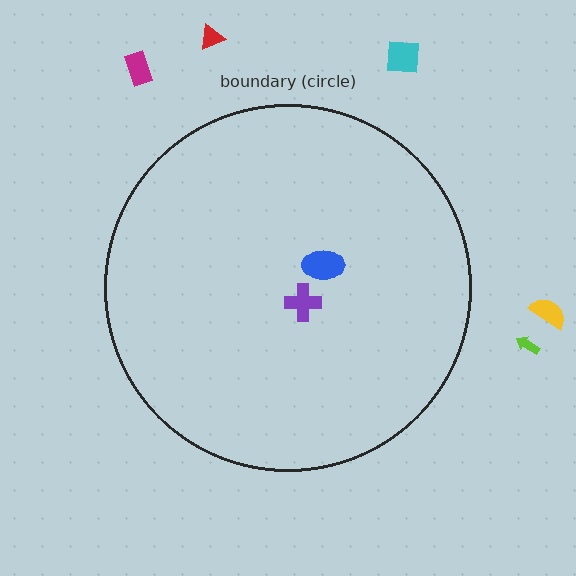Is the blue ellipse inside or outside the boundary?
Inside.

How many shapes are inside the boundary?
2 inside, 5 outside.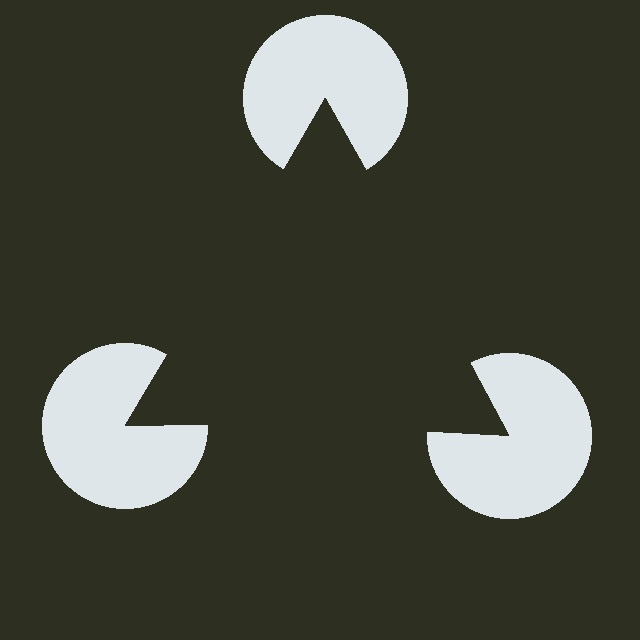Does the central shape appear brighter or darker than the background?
It typically appears slightly darker than the background, even though no actual brightness change is drawn.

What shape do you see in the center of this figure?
An illusory triangle — its edges are inferred from the aligned wedge cuts in the pac-man discs, not physically drawn.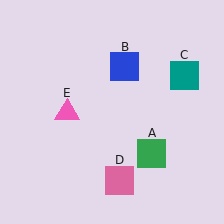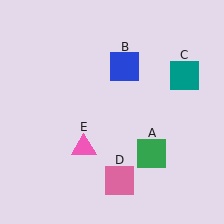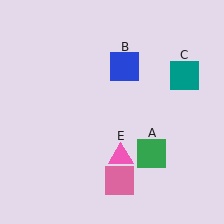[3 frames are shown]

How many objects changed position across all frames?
1 object changed position: pink triangle (object E).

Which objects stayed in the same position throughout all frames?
Green square (object A) and blue square (object B) and teal square (object C) and pink square (object D) remained stationary.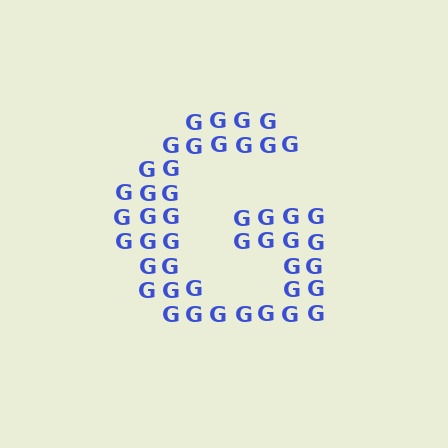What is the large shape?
The large shape is the letter G.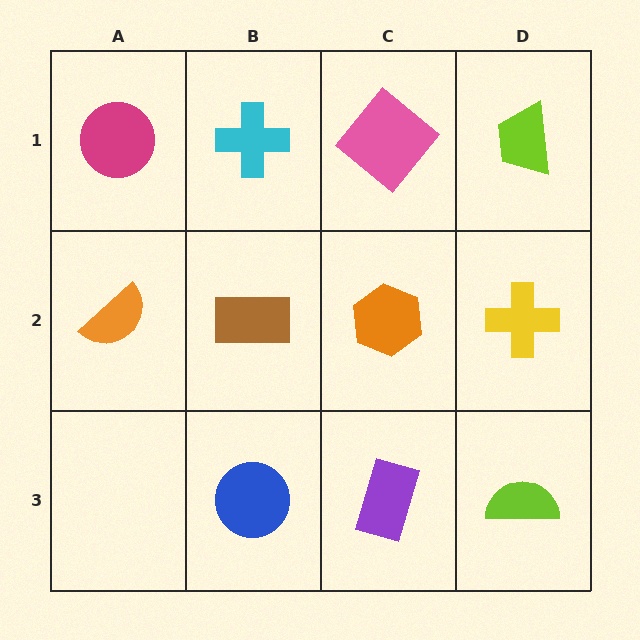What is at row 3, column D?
A lime semicircle.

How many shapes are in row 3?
3 shapes.